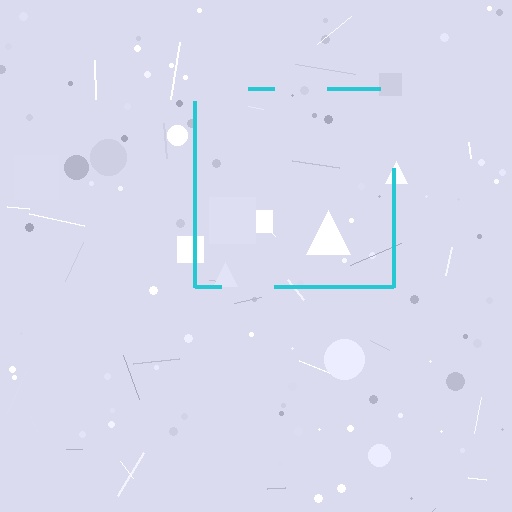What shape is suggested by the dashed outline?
The dashed outline suggests a square.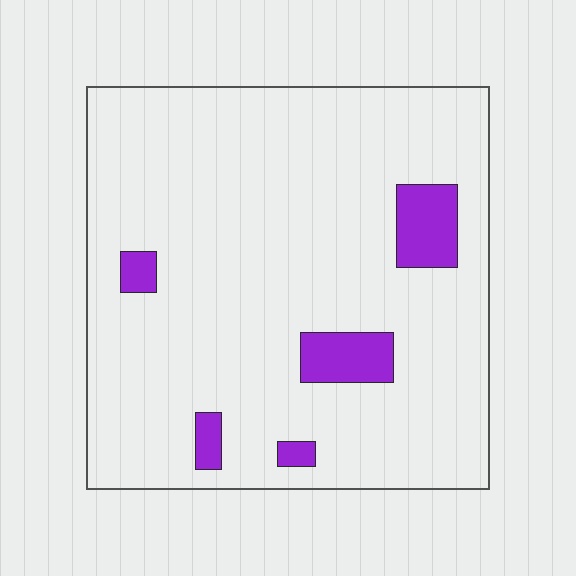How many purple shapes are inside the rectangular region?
5.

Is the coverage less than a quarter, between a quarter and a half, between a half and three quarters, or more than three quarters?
Less than a quarter.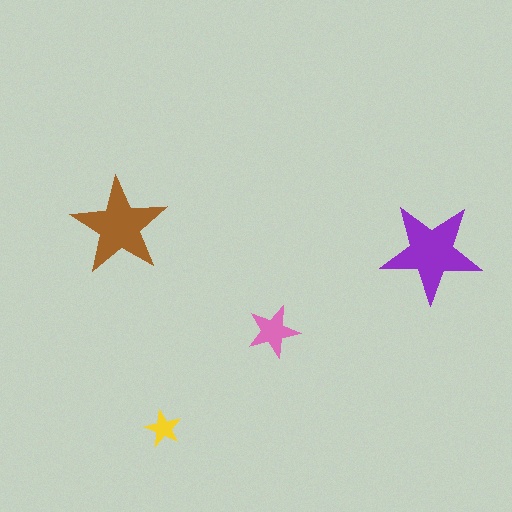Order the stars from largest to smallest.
the purple one, the brown one, the pink one, the yellow one.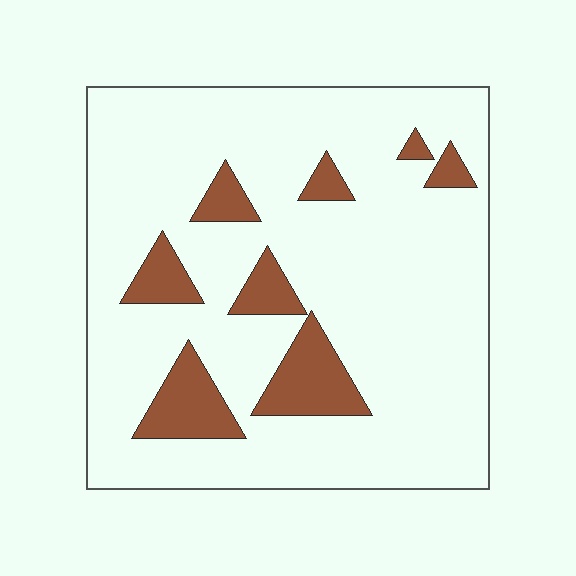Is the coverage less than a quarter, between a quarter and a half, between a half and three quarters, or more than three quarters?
Less than a quarter.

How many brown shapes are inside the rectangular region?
8.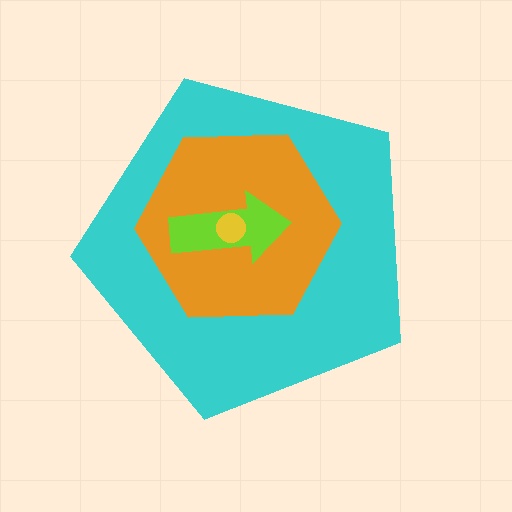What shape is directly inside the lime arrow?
The yellow circle.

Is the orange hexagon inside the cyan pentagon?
Yes.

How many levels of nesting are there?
4.